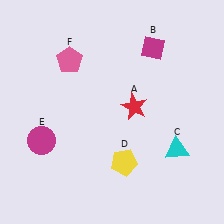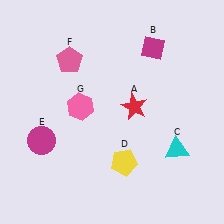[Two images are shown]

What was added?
A pink hexagon (G) was added in Image 2.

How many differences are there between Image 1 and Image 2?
There is 1 difference between the two images.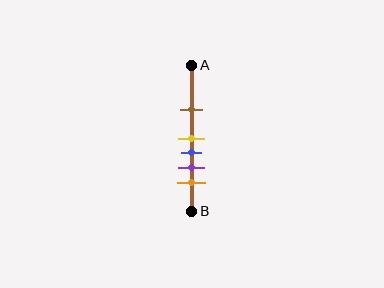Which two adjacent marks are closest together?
The yellow and blue marks are the closest adjacent pair.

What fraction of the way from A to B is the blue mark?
The blue mark is approximately 60% (0.6) of the way from A to B.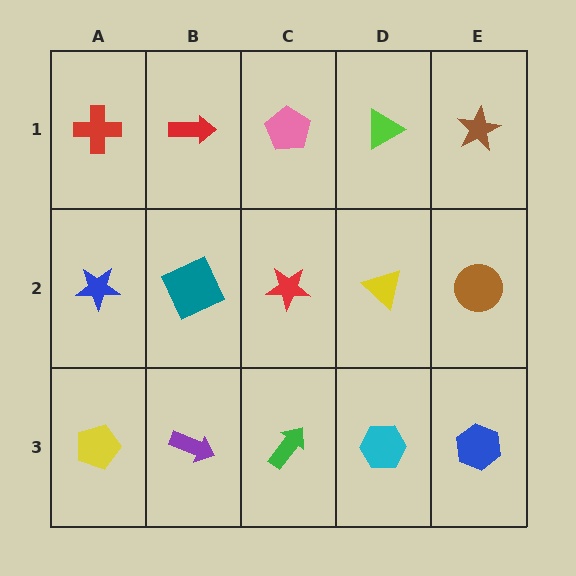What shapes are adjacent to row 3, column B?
A teal square (row 2, column B), a yellow pentagon (row 3, column A), a green arrow (row 3, column C).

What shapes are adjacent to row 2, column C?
A pink pentagon (row 1, column C), a green arrow (row 3, column C), a teal square (row 2, column B), a yellow triangle (row 2, column D).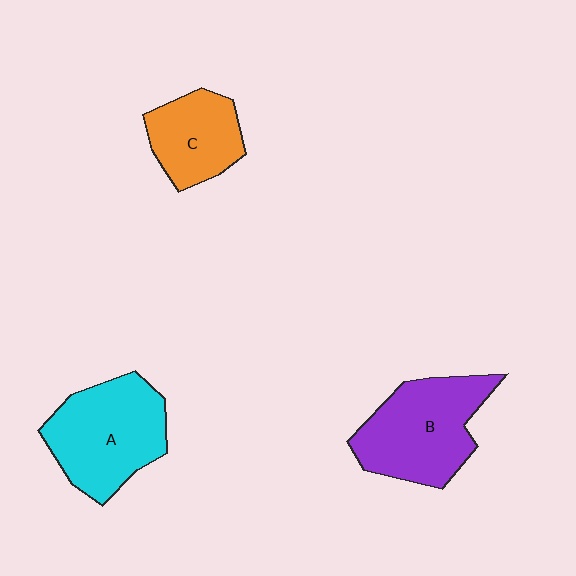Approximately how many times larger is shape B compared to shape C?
Approximately 1.5 times.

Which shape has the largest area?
Shape B (purple).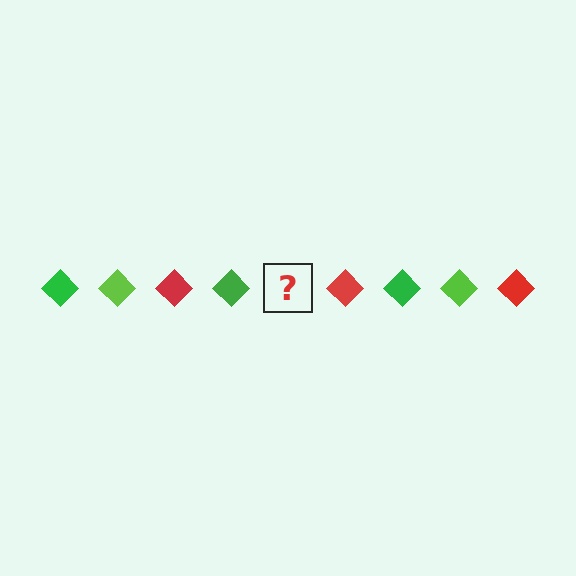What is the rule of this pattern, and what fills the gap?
The rule is that the pattern cycles through green, lime, red diamonds. The gap should be filled with a lime diamond.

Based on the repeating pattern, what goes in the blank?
The blank should be a lime diamond.